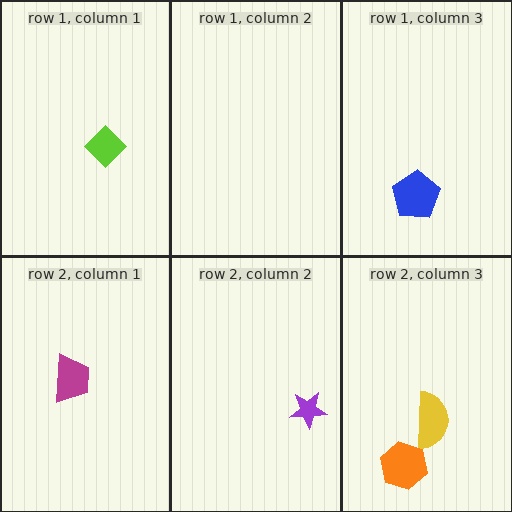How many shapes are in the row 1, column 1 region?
1.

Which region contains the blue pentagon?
The row 1, column 3 region.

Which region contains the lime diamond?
The row 1, column 1 region.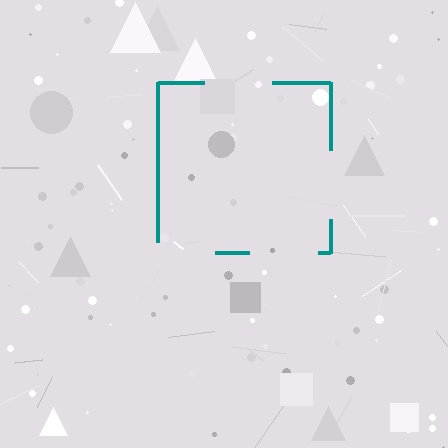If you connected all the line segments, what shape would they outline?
They would outline a square.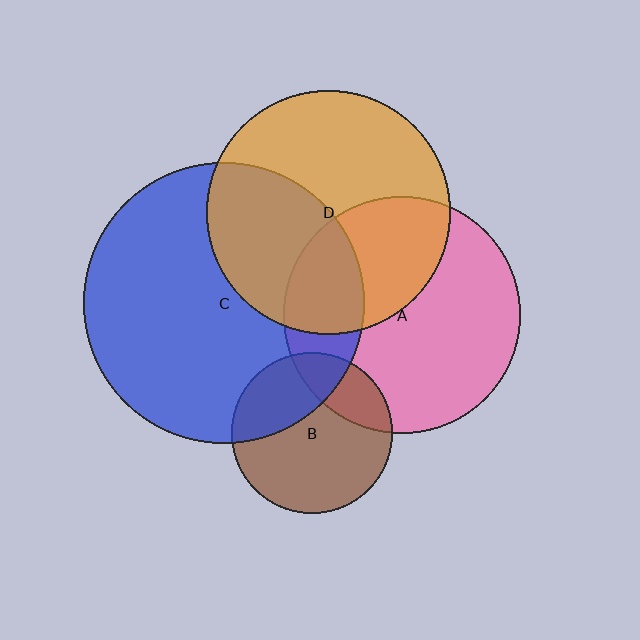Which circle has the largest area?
Circle C (blue).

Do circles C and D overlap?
Yes.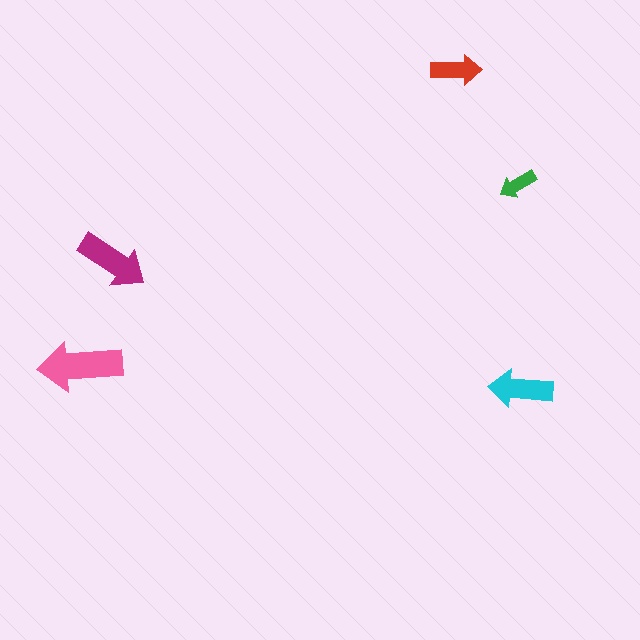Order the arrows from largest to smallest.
the pink one, the magenta one, the cyan one, the red one, the green one.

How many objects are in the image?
There are 5 objects in the image.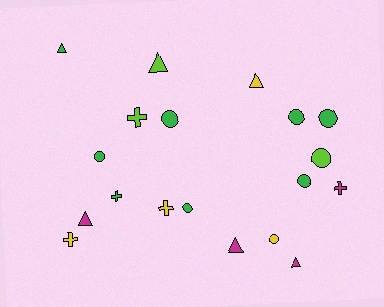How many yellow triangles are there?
There is 1 yellow triangle.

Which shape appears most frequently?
Circle, with 8 objects.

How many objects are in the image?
There are 19 objects.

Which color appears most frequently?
Green, with 8 objects.